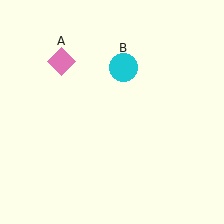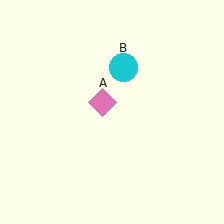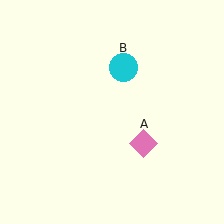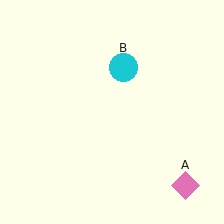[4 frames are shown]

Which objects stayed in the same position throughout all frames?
Cyan circle (object B) remained stationary.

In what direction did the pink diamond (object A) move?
The pink diamond (object A) moved down and to the right.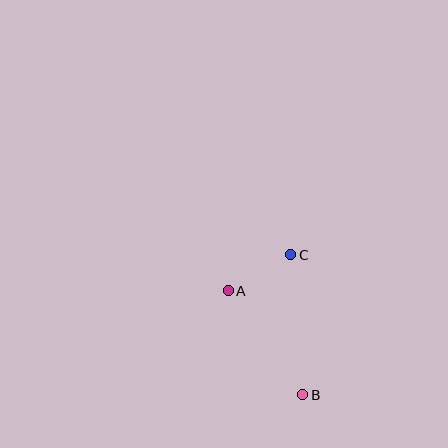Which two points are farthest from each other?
Points B and C are farthest from each other.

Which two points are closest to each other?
Points A and C are closest to each other.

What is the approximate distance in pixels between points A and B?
The distance between A and B is approximately 128 pixels.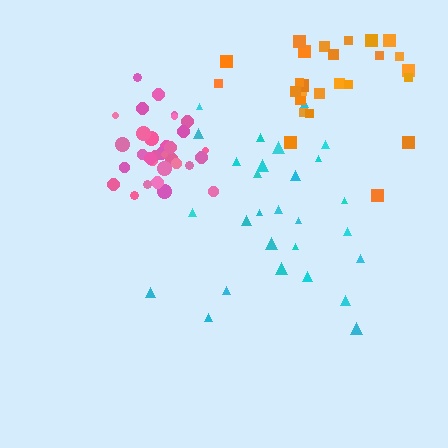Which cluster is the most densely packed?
Pink.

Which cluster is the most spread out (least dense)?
Cyan.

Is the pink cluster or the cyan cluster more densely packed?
Pink.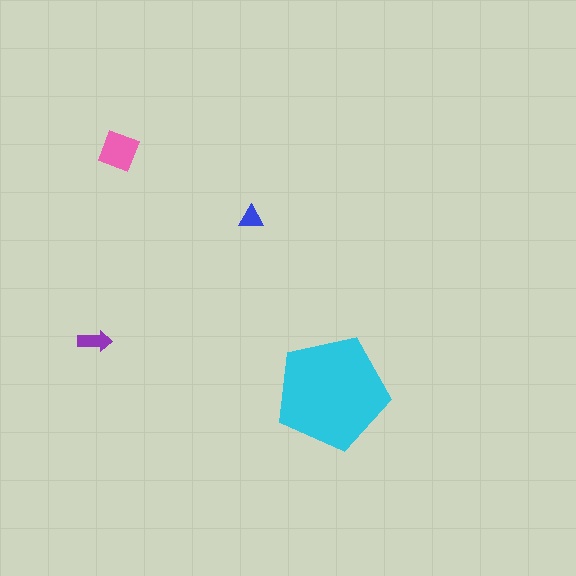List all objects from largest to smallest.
The cyan pentagon, the pink diamond, the purple arrow, the blue triangle.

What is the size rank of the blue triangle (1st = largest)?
4th.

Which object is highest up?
The pink diamond is topmost.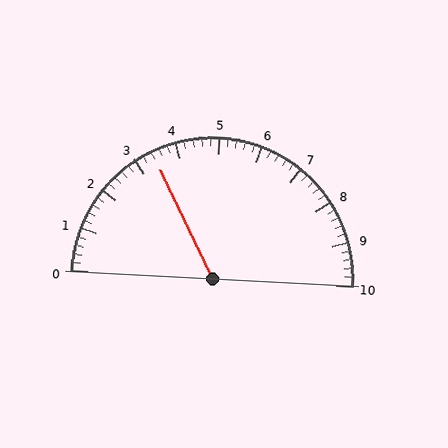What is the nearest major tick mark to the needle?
The nearest major tick mark is 3.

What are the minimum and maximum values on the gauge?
The gauge ranges from 0 to 10.